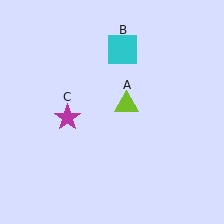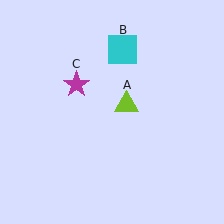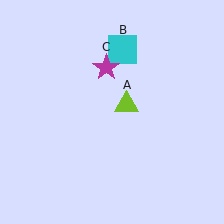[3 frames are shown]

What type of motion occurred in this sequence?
The magenta star (object C) rotated clockwise around the center of the scene.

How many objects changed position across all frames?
1 object changed position: magenta star (object C).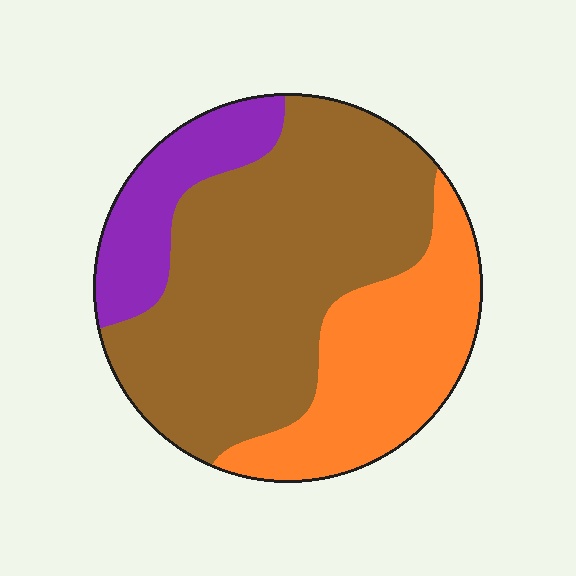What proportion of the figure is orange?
Orange takes up about one quarter (1/4) of the figure.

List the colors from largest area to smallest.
From largest to smallest: brown, orange, purple.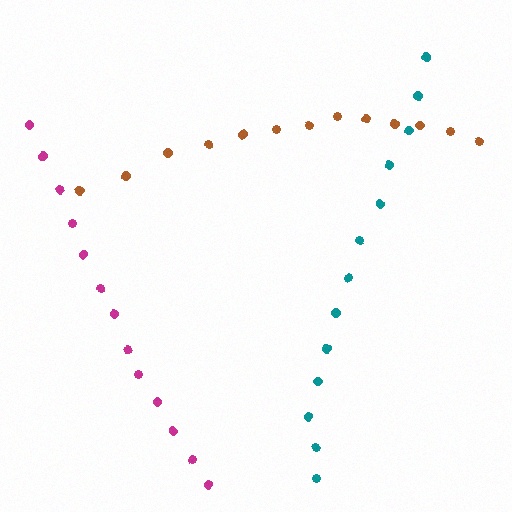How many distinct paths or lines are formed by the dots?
There are 3 distinct paths.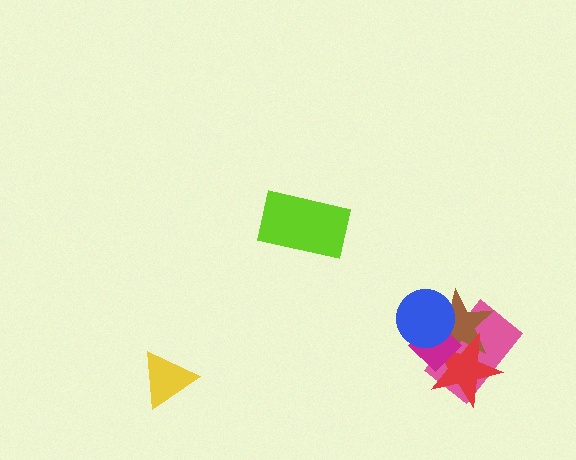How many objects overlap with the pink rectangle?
4 objects overlap with the pink rectangle.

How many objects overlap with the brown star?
4 objects overlap with the brown star.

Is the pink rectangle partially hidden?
Yes, it is partially covered by another shape.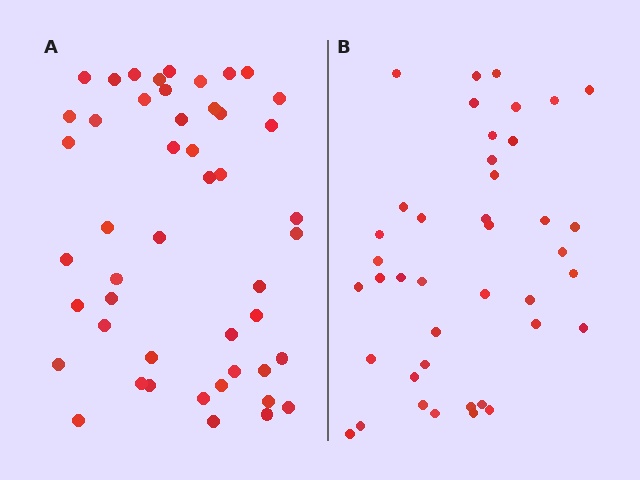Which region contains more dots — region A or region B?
Region A (the left region) has more dots.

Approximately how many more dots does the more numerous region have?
Region A has roughly 8 or so more dots than region B.